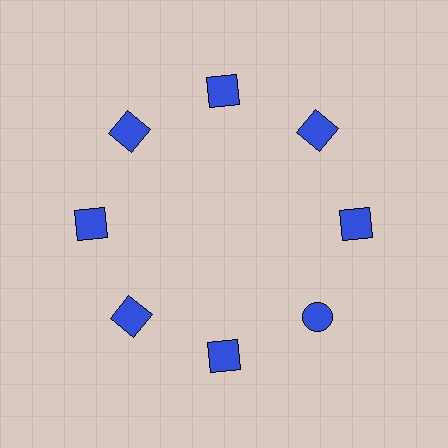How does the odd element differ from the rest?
It has a different shape: circle instead of square.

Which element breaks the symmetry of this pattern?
The blue circle at roughly the 4 o'clock position breaks the symmetry. All other shapes are blue squares.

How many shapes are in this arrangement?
There are 8 shapes arranged in a ring pattern.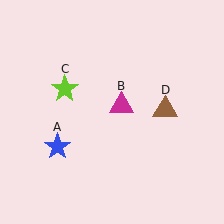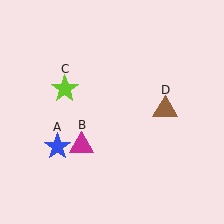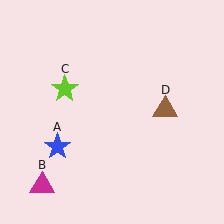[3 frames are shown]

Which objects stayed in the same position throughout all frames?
Blue star (object A) and lime star (object C) and brown triangle (object D) remained stationary.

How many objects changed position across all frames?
1 object changed position: magenta triangle (object B).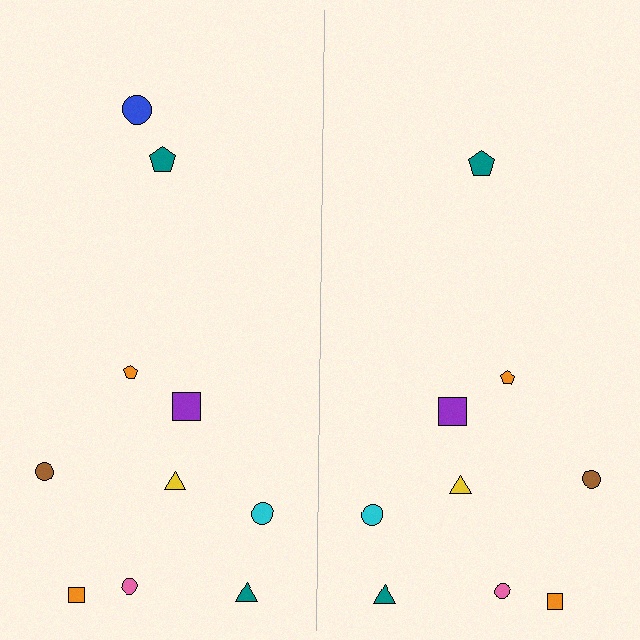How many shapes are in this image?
There are 19 shapes in this image.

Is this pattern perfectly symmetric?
No, the pattern is not perfectly symmetric. A blue circle is missing from the right side.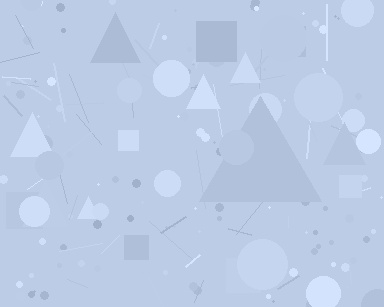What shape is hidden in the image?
A triangle is hidden in the image.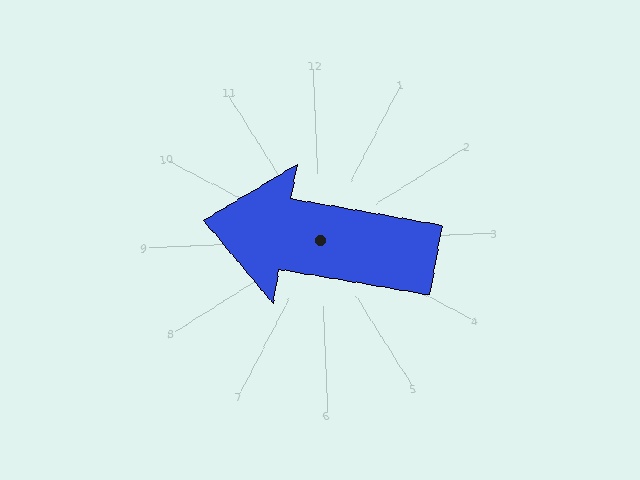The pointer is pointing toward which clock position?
Roughly 9 o'clock.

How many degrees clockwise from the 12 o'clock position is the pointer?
Approximately 282 degrees.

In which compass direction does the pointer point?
West.